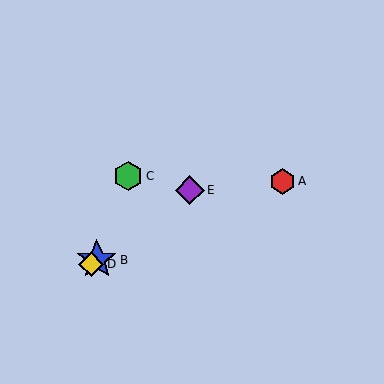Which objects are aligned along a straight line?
Objects B, D, E are aligned along a straight line.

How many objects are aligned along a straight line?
3 objects (B, D, E) are aligned along a straight line.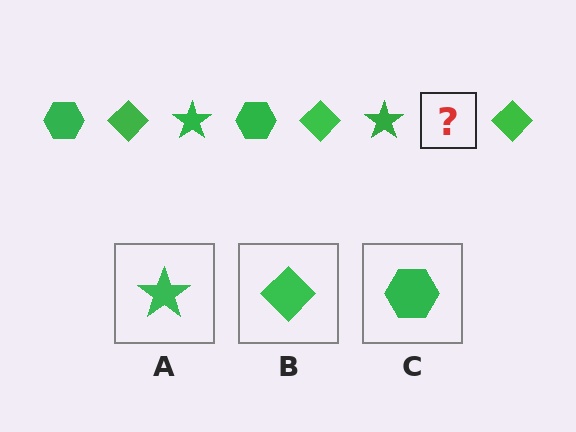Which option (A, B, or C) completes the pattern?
C.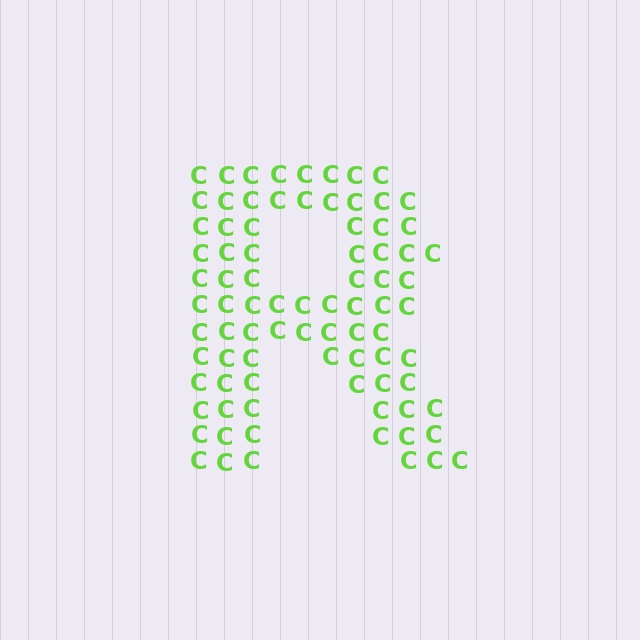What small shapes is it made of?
It is made of small letter C's.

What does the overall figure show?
The overall figure shows the letter R.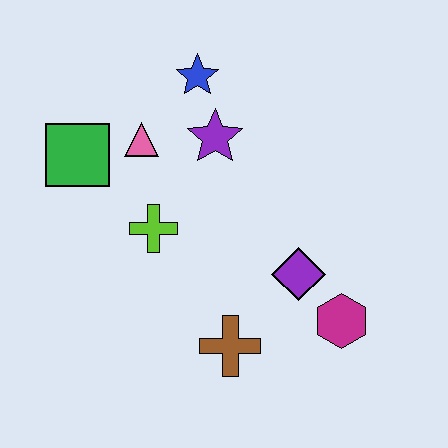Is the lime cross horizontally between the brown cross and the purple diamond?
No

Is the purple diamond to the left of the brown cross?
No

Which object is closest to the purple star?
The blue star is closest to the purple star.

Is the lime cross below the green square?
Yes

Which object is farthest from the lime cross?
The magenta hexagon is farthest from the lime cross.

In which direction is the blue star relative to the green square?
The blue star is to the right of the green square.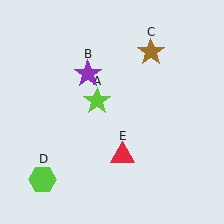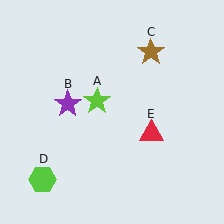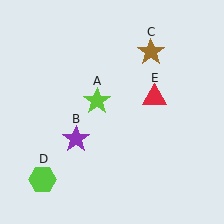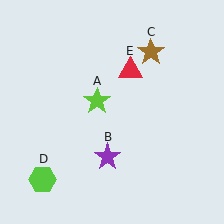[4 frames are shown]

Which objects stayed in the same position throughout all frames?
Lime star (object A) and brown star (object C) and lime hexagon (object D) remained stationary.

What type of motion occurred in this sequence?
The purple star (object B), red triangle (object E) rotated counterclockwise around the center of the scene.